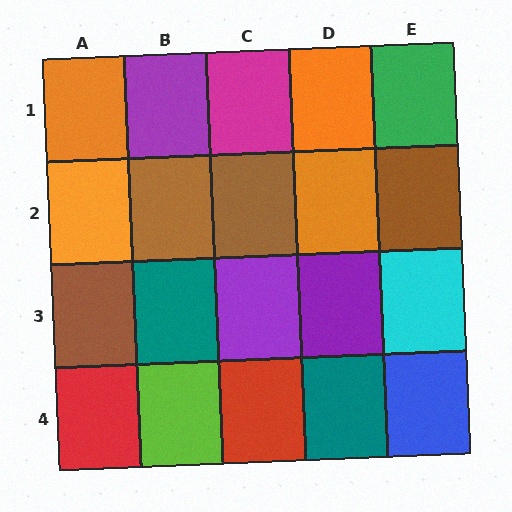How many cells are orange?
4 cells are orange.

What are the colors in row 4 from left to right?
Red, lime, red, teal, blue.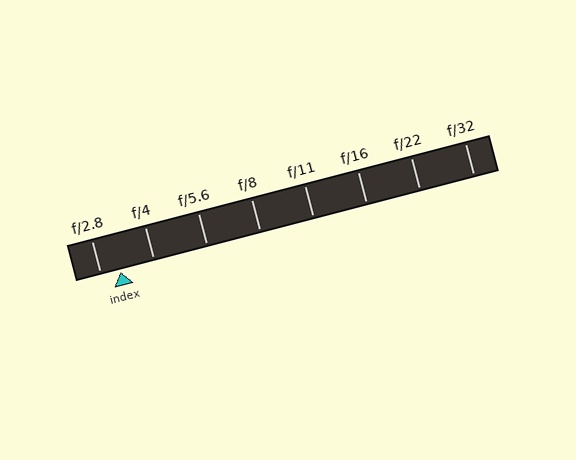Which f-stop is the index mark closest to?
The index mark is closest to f/2.8.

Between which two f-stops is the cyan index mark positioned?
The index mark is between f/2.8 and f/4.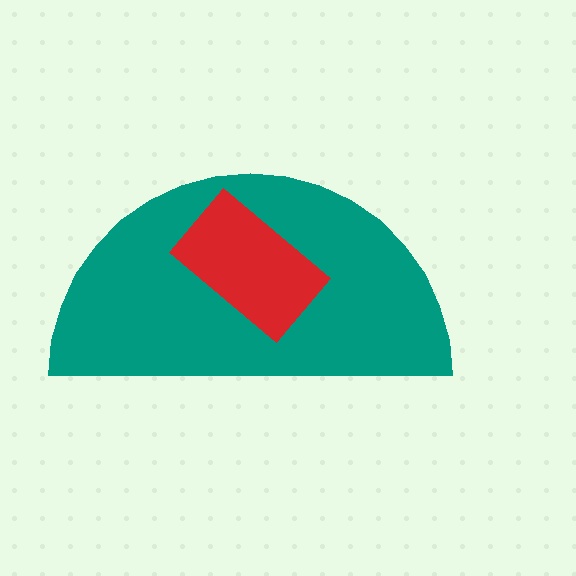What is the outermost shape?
The teal semicircle.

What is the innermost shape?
The red rectangle.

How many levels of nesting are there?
2.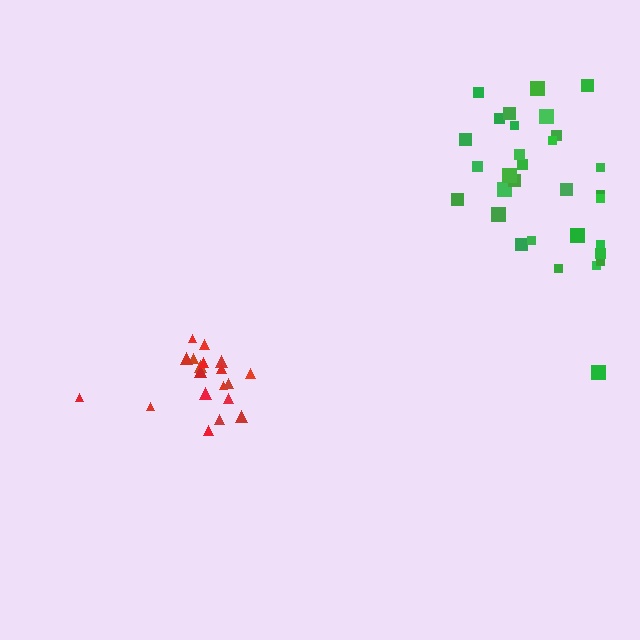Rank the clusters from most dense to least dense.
red, green.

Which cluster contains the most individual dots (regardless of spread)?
Green (31).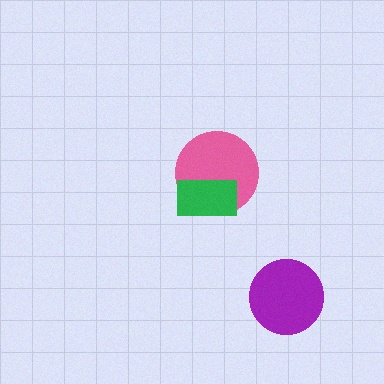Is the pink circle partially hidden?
Yes, it is partially covered by another shape.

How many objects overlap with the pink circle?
1 object overlaps with the pink circle.